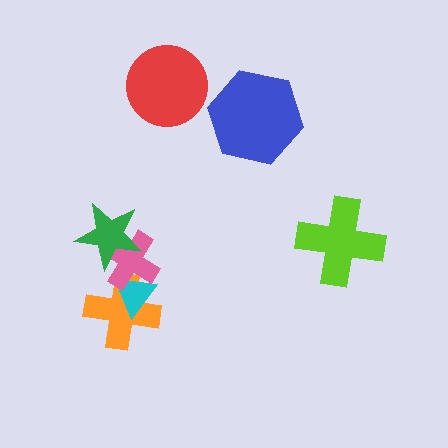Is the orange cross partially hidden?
Yes, it is partially covered by another shape.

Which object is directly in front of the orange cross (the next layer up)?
The cyan triangle is directly in front of the orange cross.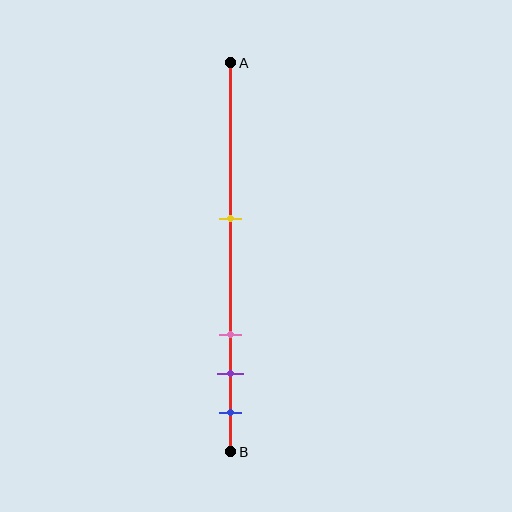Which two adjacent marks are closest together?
The purple and blue marks are the closest adjacent pair.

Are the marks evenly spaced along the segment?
No, the marks are not evenly spaced.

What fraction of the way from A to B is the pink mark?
The pink mark is approximately 70% (0.7) of the way from A to B.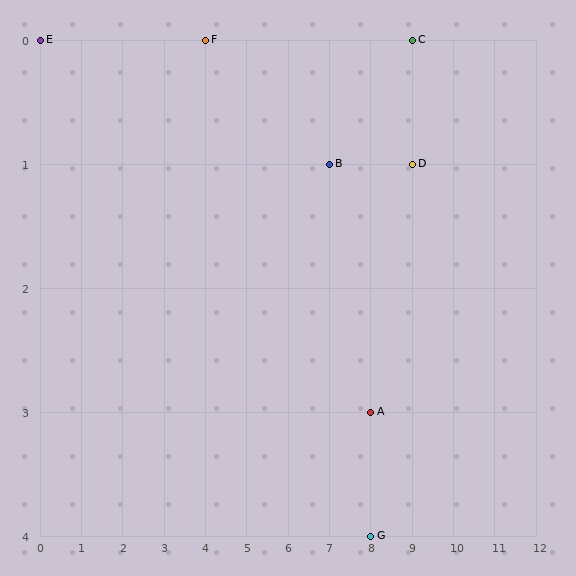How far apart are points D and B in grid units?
Points D and B are 2 columns apart.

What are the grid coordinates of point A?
Point A is at grid coordinates (8, 3).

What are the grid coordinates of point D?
Point D is at grid coordinates (9, 1).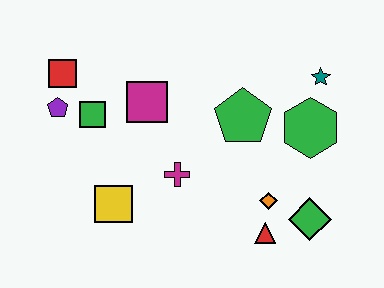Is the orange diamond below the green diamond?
No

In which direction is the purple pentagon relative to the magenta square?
The purple pentagon is to the left of the magenta square.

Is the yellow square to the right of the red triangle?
No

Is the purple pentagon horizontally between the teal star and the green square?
No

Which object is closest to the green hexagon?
The teal star is closest to the green hexagon.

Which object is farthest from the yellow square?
The teal star is farthest from the yellow square.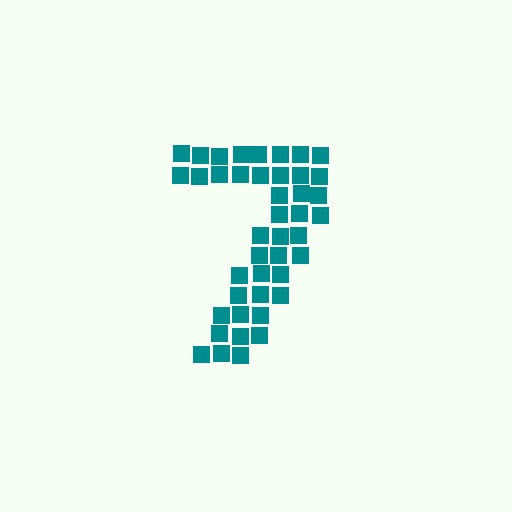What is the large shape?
The large shape is the digit 7.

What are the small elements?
The small elements are squares.